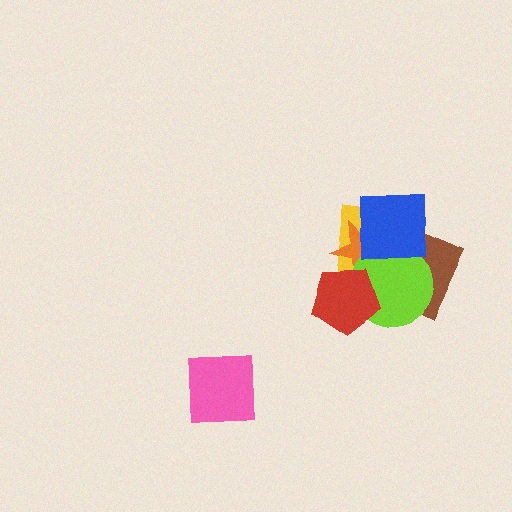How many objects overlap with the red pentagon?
3 objects overlap with the red pentagon.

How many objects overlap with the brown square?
4 objects overlap with the brown square.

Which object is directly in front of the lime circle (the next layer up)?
The blue square is directly in front of the lime circle.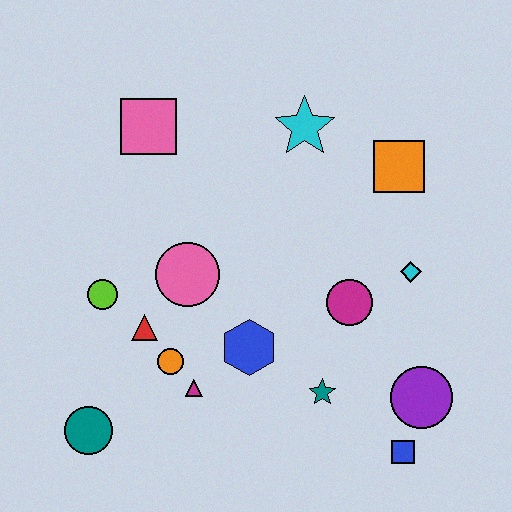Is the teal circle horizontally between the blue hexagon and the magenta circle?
No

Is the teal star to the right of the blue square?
No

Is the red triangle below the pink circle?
Yes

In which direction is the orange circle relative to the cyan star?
The orange circle is below the cyan star.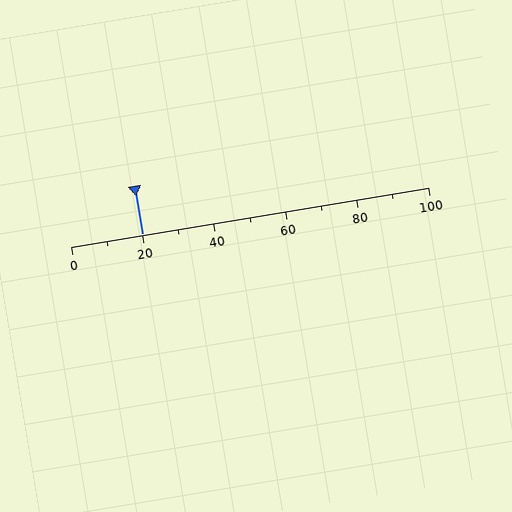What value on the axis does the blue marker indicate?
The marker indicates approximately 20.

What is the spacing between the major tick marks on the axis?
The major ticks are spaced 20 apart.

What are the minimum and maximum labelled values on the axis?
The axis runs from 0 to 100.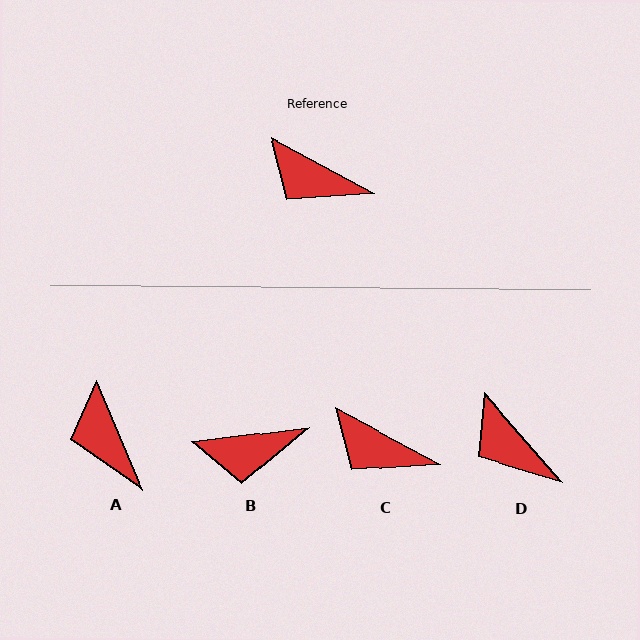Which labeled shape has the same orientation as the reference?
C.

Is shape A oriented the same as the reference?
No, it is off by about 39 degrees.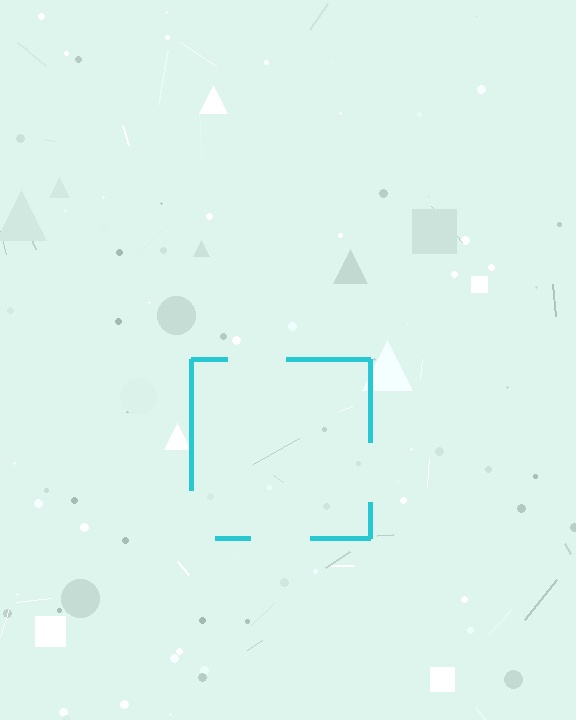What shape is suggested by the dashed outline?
The dashed outline suggests a square.